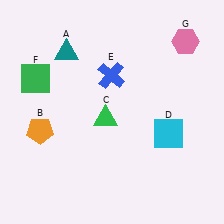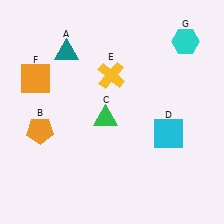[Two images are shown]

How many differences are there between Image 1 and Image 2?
There are 3 differences between the two images.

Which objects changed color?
E changed from blue to yellow. F changed from green to orange. G changed from pink to cyan.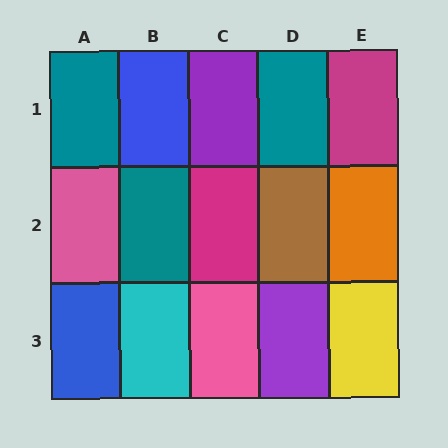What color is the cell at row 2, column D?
Brown.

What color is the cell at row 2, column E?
Orange.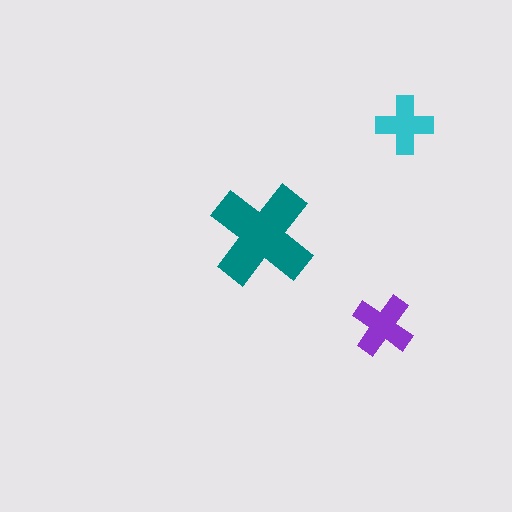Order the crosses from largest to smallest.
the teal one, the purple one, the cyan one.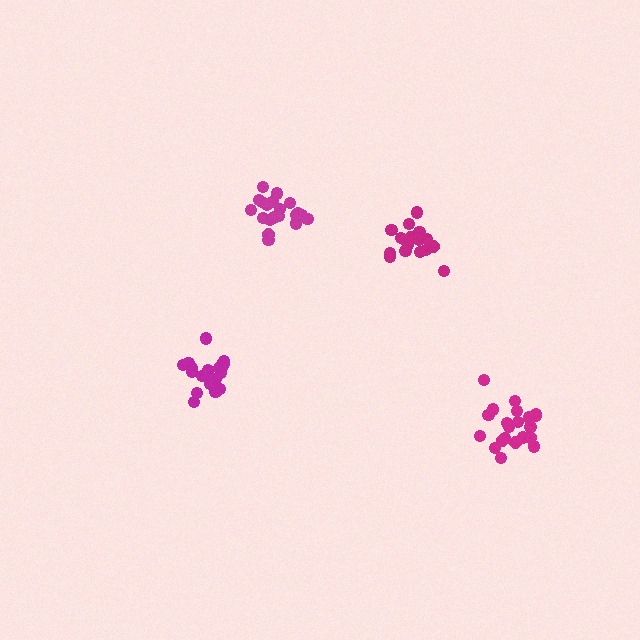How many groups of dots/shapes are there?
There are 4 groups.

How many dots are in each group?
Group 1: 19 dots, Group 2: 18 dots, Group 3: 20 dots, Group 4: 21 dots (78 total).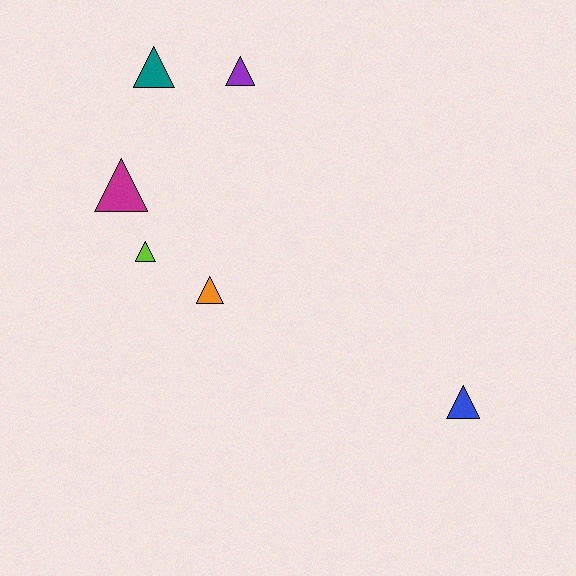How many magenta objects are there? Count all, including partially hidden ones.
There is 1 magenta object.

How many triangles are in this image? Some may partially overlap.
There are 6 triangles.